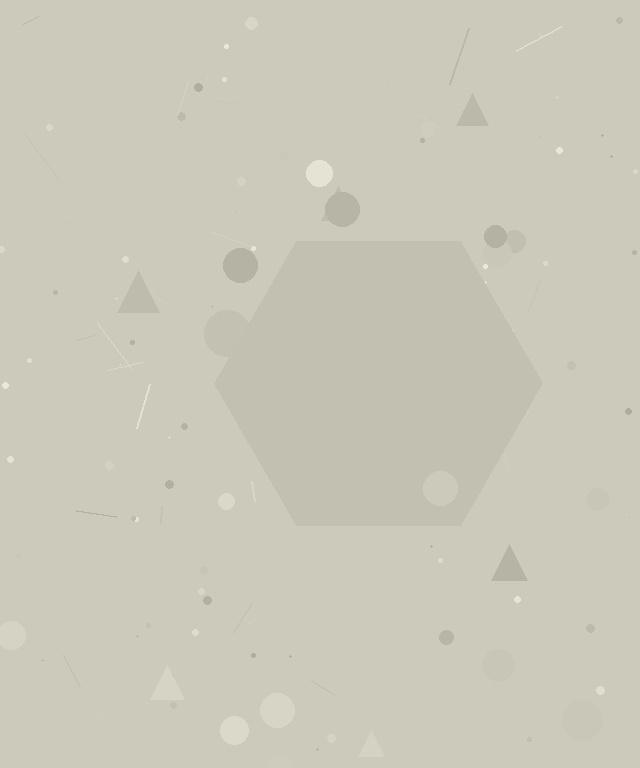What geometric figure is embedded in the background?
A hexagon is embedded in the background.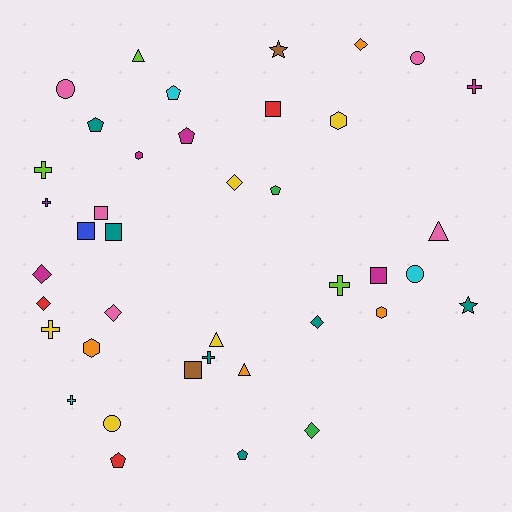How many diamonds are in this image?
There are 7 diamonds.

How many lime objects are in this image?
There are 3 lime objects.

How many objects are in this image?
There are 40 objects.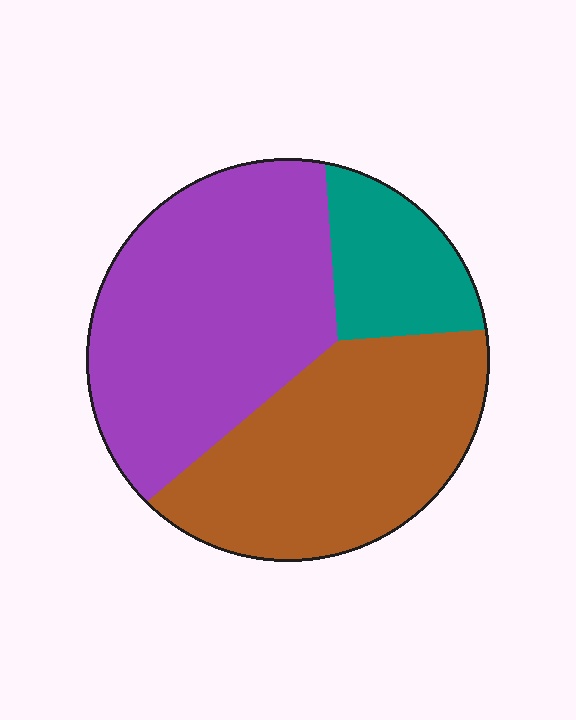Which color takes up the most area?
Purple, at roughly 45%.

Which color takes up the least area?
Teal, at roughly 15%.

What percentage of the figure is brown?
Brown takes up about two fifths (2/5) of the figure.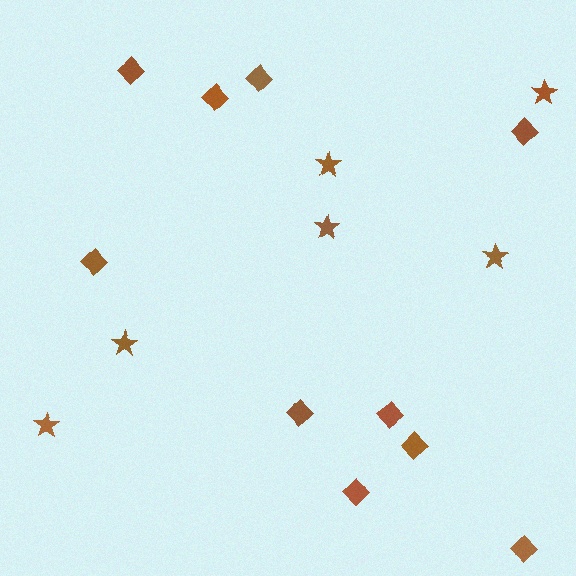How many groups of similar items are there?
There are 2 groups: one group of stars (6) and one group of diamonds (10).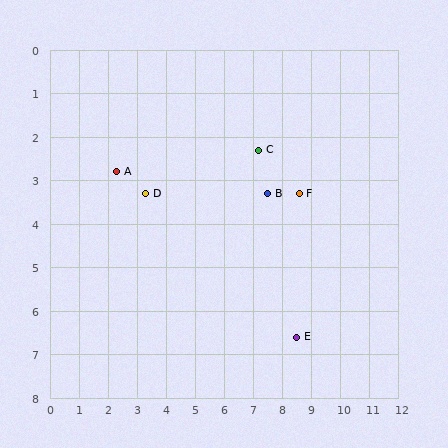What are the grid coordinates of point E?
Point E is at approximately (8.5, 6.6).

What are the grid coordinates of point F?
Point F is at approximately (8.6, 3.3).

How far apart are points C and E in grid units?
Points C and E are about 4.5 grid units apart.